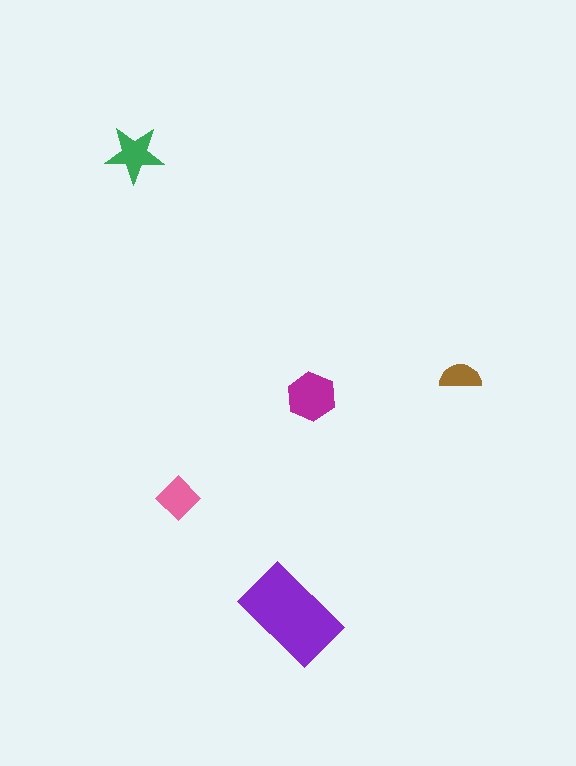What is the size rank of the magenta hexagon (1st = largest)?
2nd.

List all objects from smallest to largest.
The brown semicircle, the pink diamond, the green star, the magenta hexagon, the purple rectangle.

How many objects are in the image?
There are 5 objects in the image.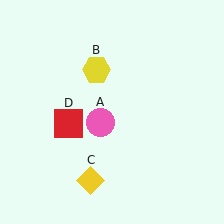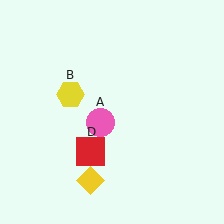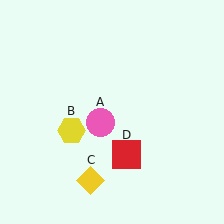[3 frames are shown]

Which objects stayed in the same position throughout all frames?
Pink circle (object A) and yellow diamond (object C) remained stationary.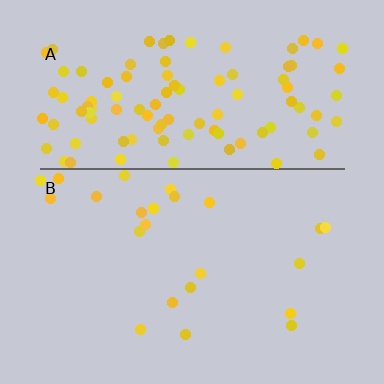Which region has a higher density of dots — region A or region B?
A (the top).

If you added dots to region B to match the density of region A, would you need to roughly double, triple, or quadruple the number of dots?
Approximately quadruple.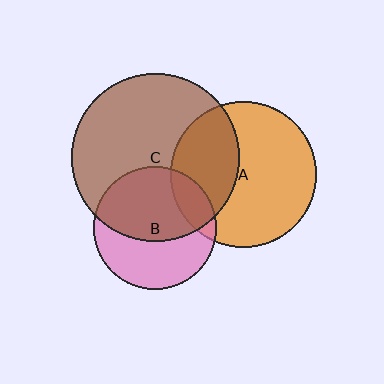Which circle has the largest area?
Circle C (brown).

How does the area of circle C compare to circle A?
Approximately 1.3 times.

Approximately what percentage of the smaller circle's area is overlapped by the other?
Approximately 35%.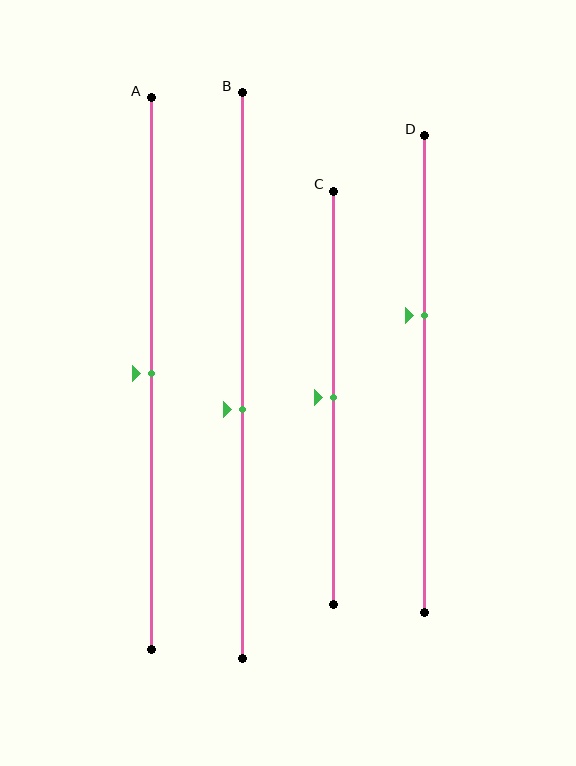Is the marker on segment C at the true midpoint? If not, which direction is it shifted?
Yes, the marker on segment C is at the true midpoint.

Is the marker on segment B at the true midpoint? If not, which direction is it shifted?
No, the marker on segment B is shifted downward by about 6% of the segment length.